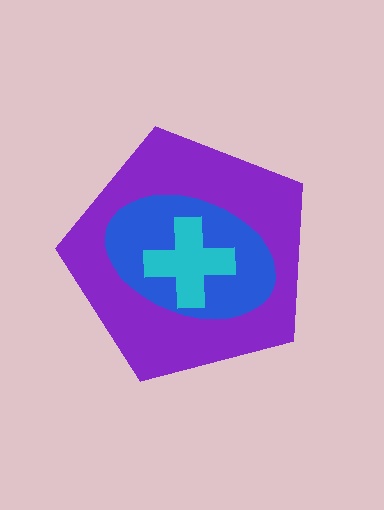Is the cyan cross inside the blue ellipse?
Yes.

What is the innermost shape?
The cyan cross.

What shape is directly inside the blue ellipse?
The cyan cross.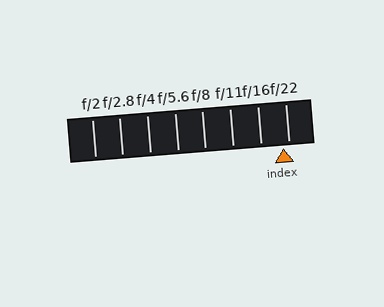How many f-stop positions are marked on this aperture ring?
There are 8 f-stop positions marked.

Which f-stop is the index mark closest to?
The index mark is closest to f/22.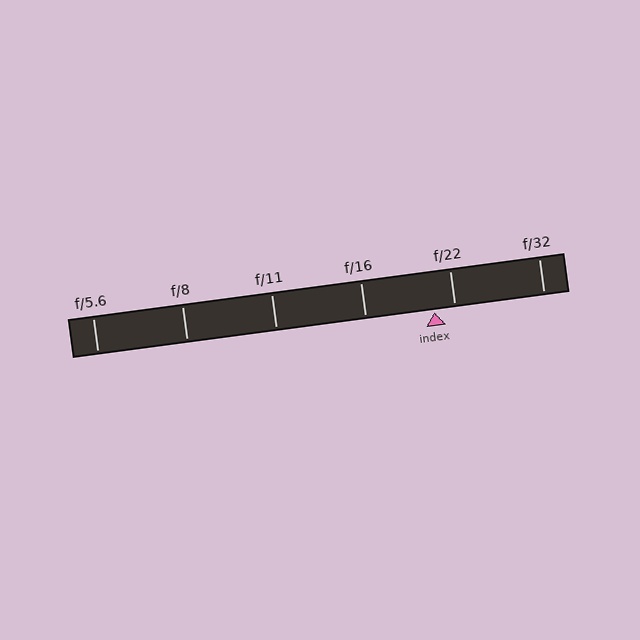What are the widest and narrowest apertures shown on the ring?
The widest aperture shown is f/5.6 and the narrowest is f/32.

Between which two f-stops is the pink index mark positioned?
The index mark is between f/16 and f/22.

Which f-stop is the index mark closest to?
The index mark is closest to f/22.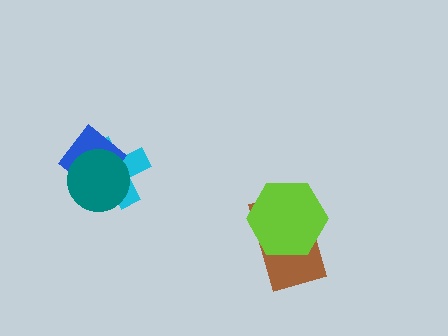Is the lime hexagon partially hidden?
No, no other shape covers it.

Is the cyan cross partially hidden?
Yes, it is partially covered by another shape.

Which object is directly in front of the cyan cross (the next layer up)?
The blue diamond is directly in front of the cyan cross.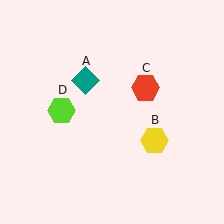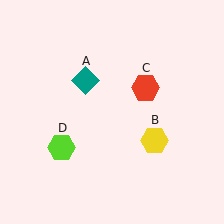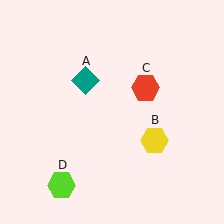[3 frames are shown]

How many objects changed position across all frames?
1 object changed position: lime hexagon (object D).